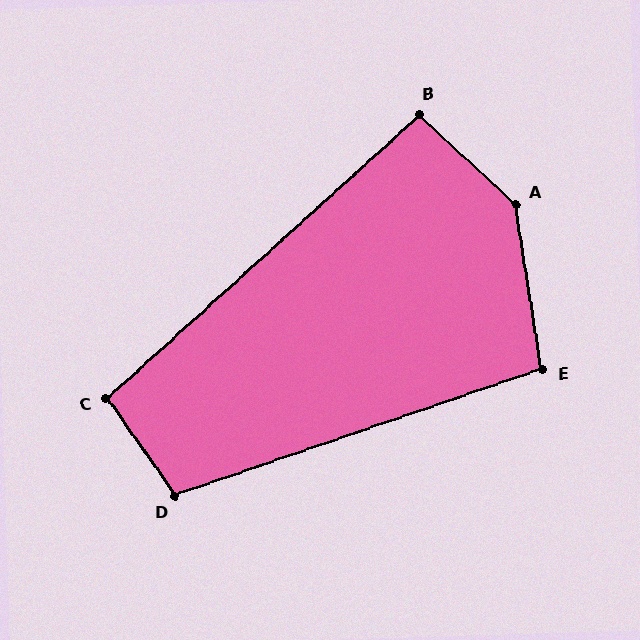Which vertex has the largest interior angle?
A, at approximately 142 degrees.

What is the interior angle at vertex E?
Approximately 100 degrees (obtuse).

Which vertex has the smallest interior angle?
B, at approximately 95 degrees.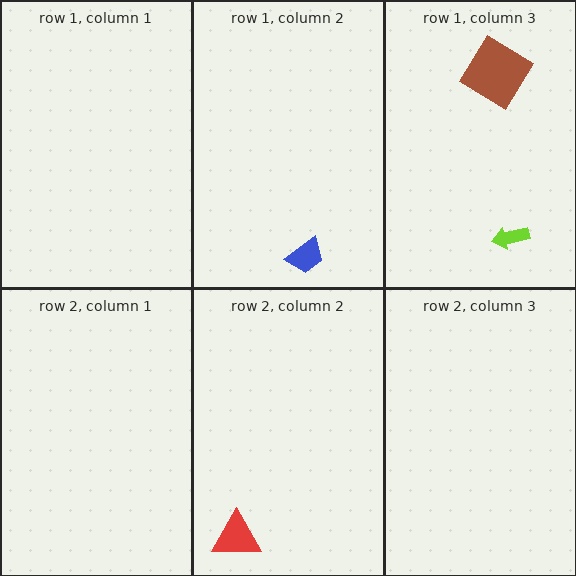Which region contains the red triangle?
The row 2, column 2 region.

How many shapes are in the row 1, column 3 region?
2.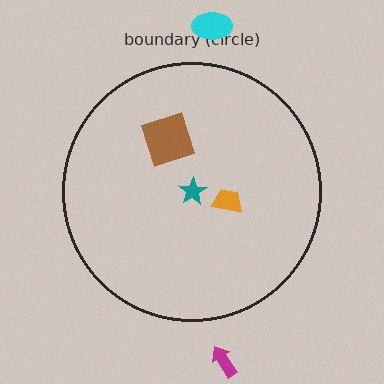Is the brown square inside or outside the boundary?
Inside.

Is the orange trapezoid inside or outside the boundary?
Inside.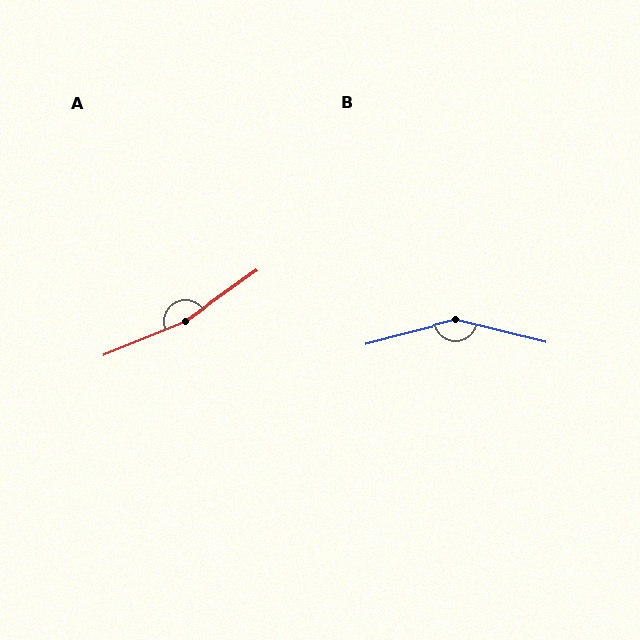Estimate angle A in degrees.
Approximately 168 degrees.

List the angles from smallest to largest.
B (152°), A (168°).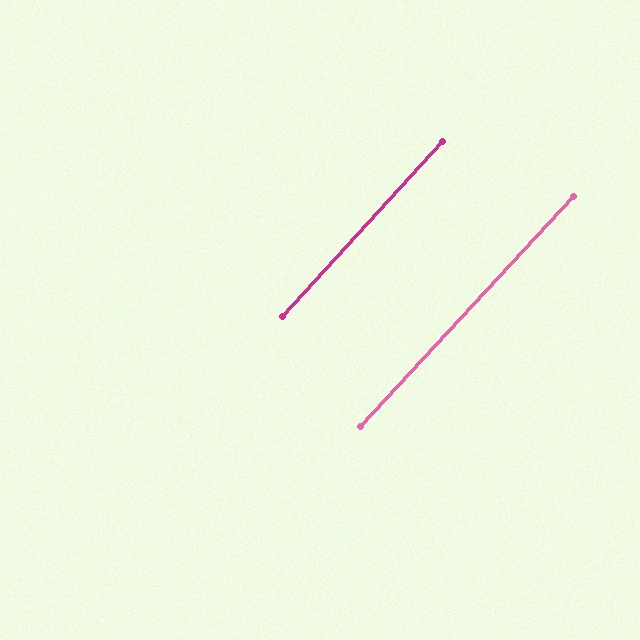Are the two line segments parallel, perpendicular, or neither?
Parallel — their directions differ by only 0.5°.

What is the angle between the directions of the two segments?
Approximately 1 degree.